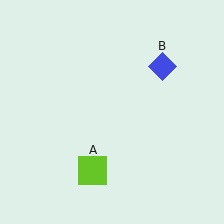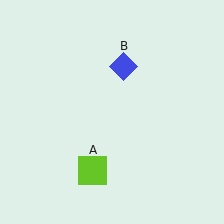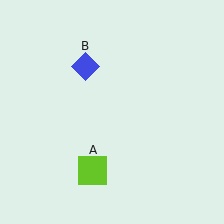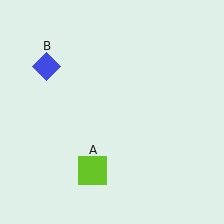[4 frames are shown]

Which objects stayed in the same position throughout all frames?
Lime square (object A) remained stationary.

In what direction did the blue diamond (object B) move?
The blue diamond (object B) moved left.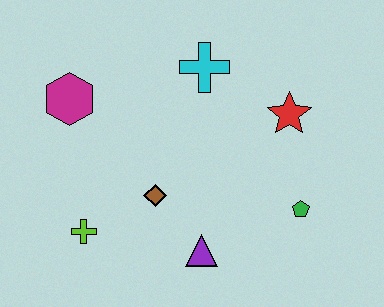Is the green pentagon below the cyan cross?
Yes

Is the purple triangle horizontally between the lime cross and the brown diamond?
No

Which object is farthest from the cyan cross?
The lime cross is farthest from the cyan cross.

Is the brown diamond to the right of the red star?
No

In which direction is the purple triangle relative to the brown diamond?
The purple triangle is below the brown diamond.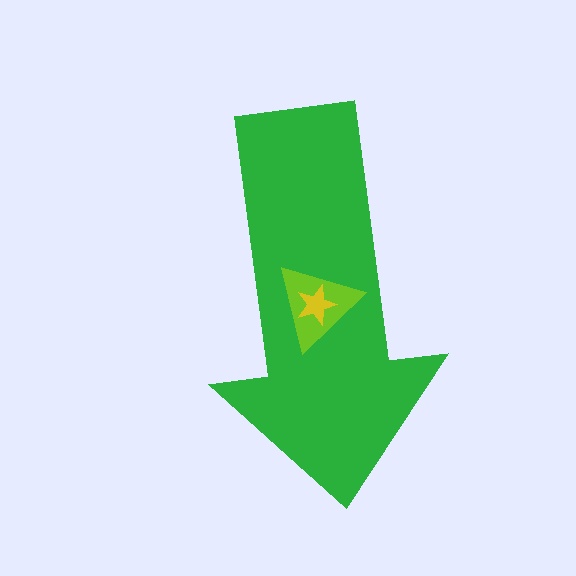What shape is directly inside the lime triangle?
The yellow star.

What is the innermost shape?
The yellow star.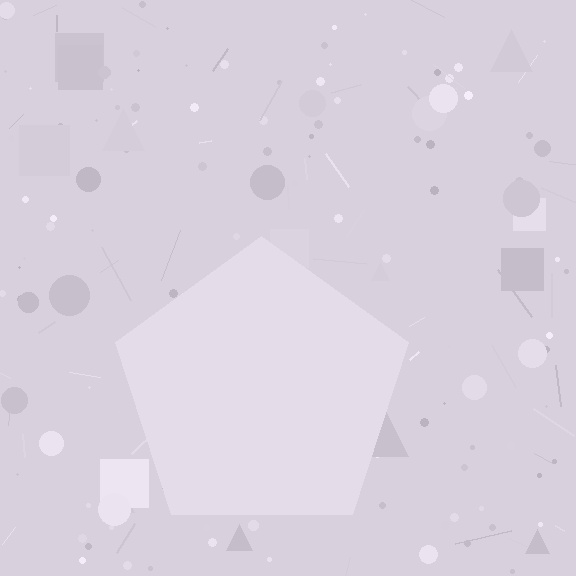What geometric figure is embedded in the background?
A pentagon is embedded in the background.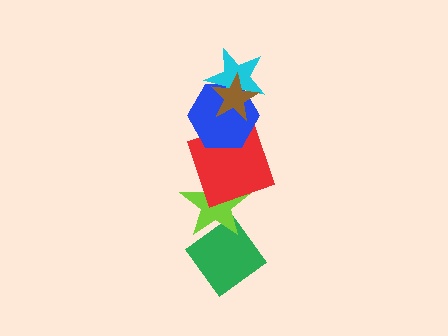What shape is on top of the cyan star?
The brown star is on top of the cyan star.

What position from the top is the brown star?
The brown star is 1st from the top.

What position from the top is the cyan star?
The cyan star is 2nd from the top.